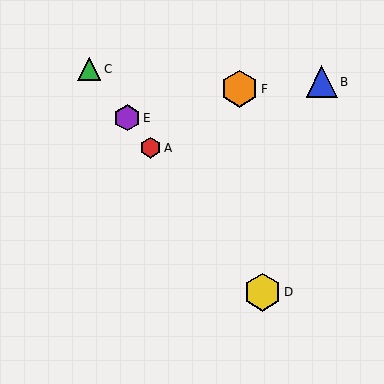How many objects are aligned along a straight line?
4 objects (A, C, D, E) are aligned along a straight line.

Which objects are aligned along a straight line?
Objects A, C, D, E are aligned along a straight line.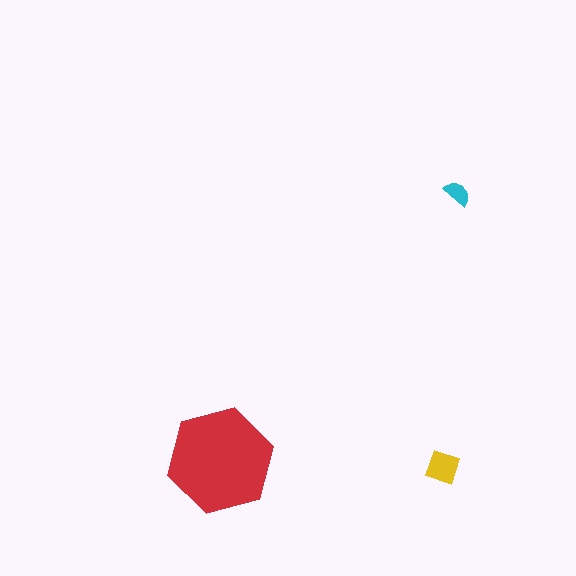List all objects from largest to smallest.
The red hexagon, the yellow diamond, the cyan semicircle.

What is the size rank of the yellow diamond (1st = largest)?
2nd.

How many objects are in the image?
There are 3 objects in the image.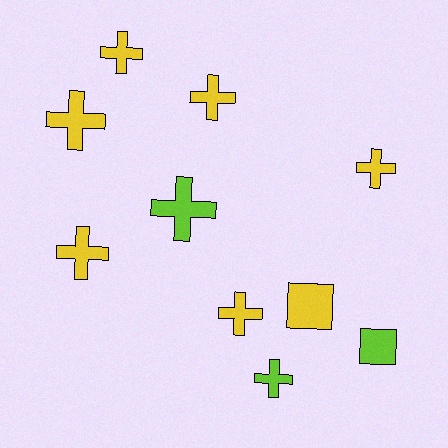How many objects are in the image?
There are 10 objects.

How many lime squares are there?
There is 1 lime square.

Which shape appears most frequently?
Cross, with 8 objects.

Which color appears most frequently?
Yellow, with 7 objects.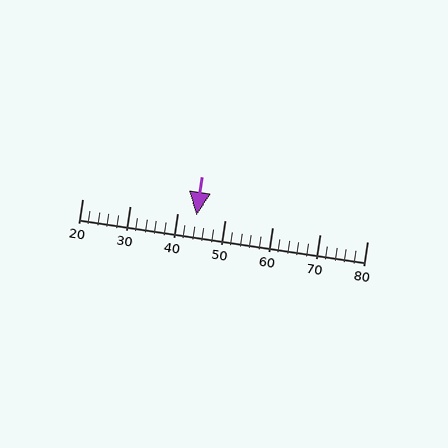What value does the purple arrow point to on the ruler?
The purple arrow points to approximately 44.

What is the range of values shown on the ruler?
The ruler shows values from 20 to 80.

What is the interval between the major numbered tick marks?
The major tick marks are spaced 10 units apart.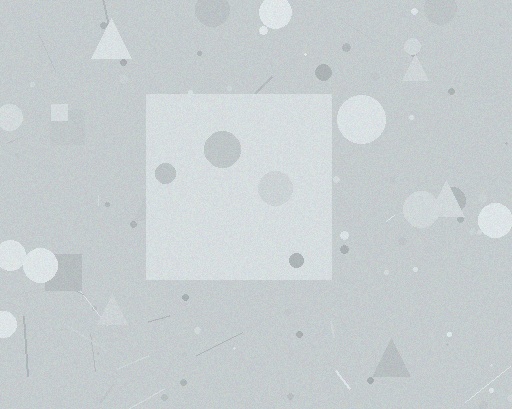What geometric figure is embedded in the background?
A square is embedded in the background.